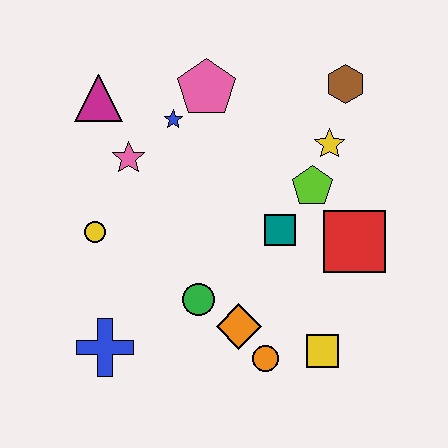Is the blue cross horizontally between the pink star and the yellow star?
No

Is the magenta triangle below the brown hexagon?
Yes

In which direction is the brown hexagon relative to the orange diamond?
The brown hexagon is above the orange diamond.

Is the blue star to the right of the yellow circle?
Yes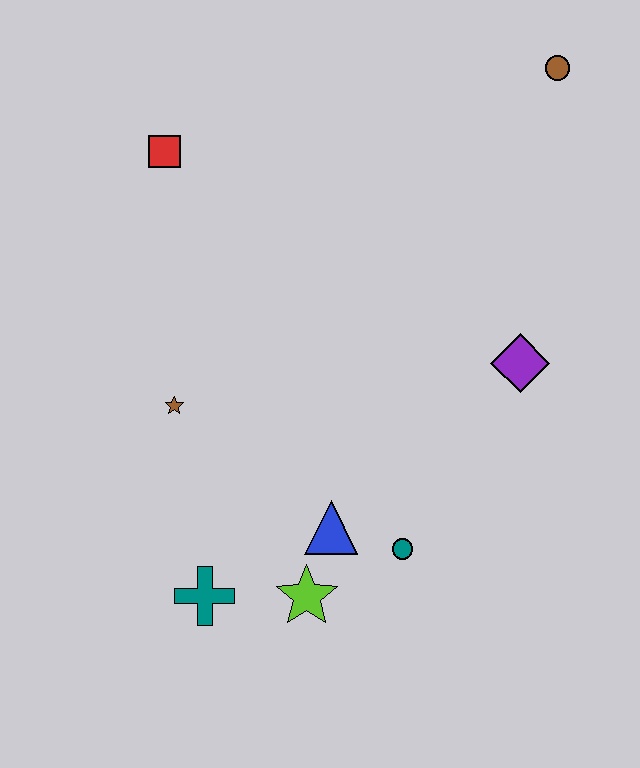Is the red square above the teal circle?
Yes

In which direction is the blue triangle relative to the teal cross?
The blue triangle is to the right of the teal cross.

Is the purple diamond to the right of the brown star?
Yes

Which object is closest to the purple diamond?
The teal circle is closest to the purple diamond.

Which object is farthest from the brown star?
The brown circle is farthest from the brown star.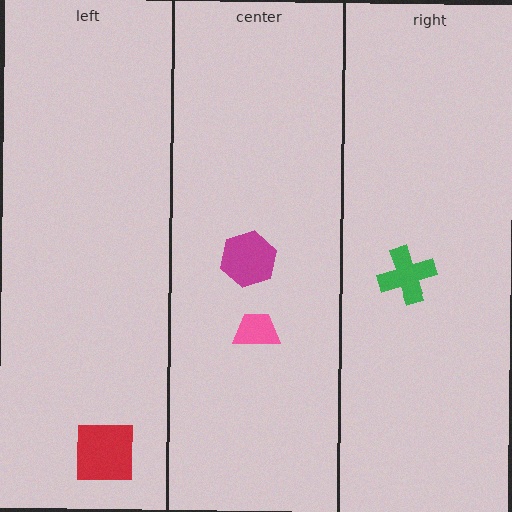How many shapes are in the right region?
1.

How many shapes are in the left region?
1.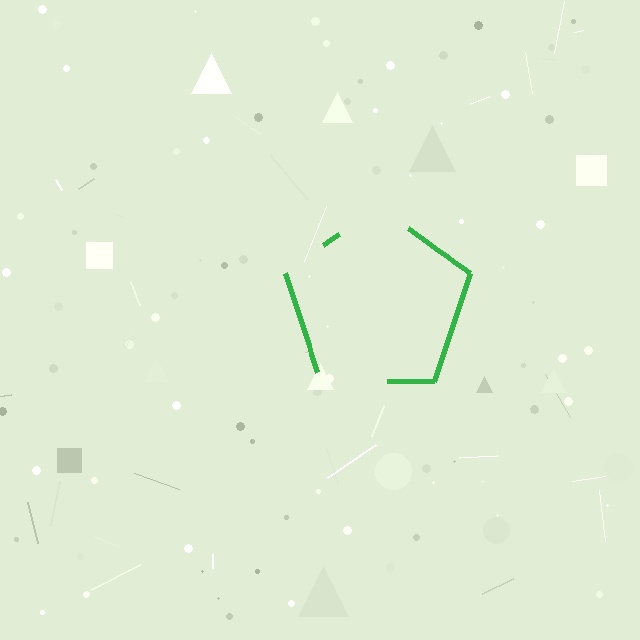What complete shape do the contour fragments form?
The contour fragments form a pentagon.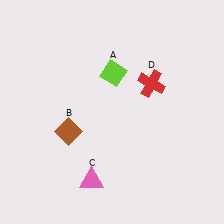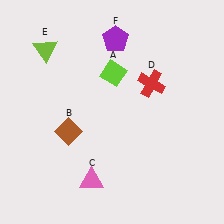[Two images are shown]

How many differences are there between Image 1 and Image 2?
There are 2 differences between the two images.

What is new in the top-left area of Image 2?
A lime triangle (E) was added in the top-left area of Image 2.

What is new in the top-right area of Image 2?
A purple pentagon (F) was added in the top-right area of Image 2.